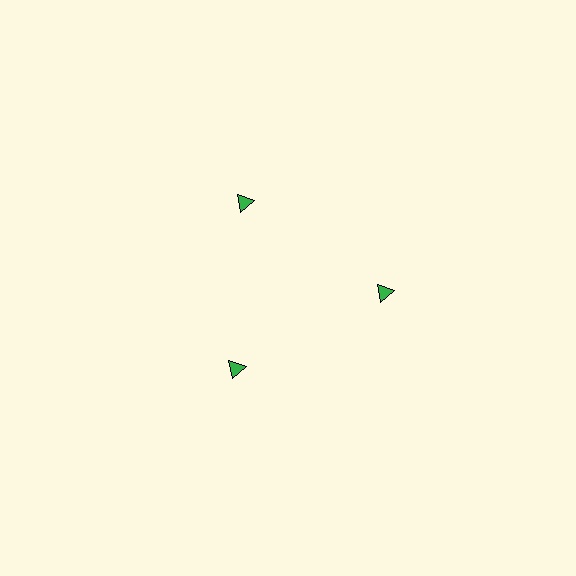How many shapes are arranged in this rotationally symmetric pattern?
There are 3 shapes, arranged in 3 groups of 1.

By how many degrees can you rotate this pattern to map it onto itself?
The pattern maps onto itself every 120 degrees of rotation.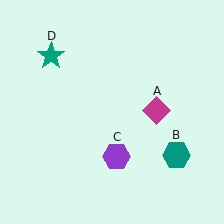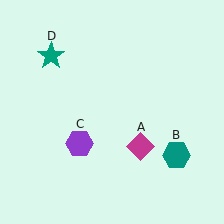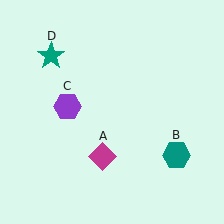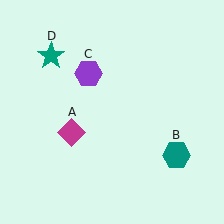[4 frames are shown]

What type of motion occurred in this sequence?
The magenta diamond (object A), purple hexagon (object C) rotated clockwise around the center of the scene.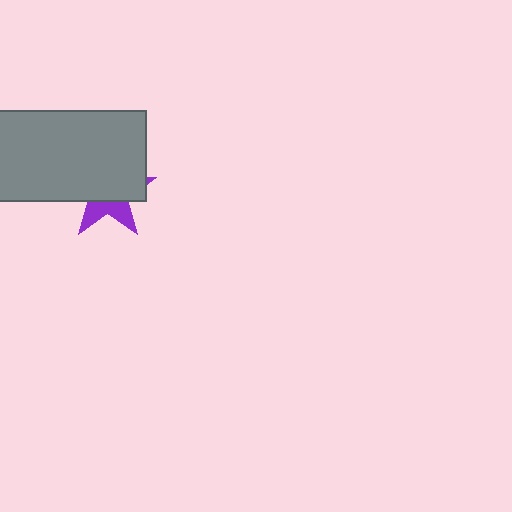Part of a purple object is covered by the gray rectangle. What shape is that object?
It is a star.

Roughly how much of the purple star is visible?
A small part of it is visible (roughly 35%).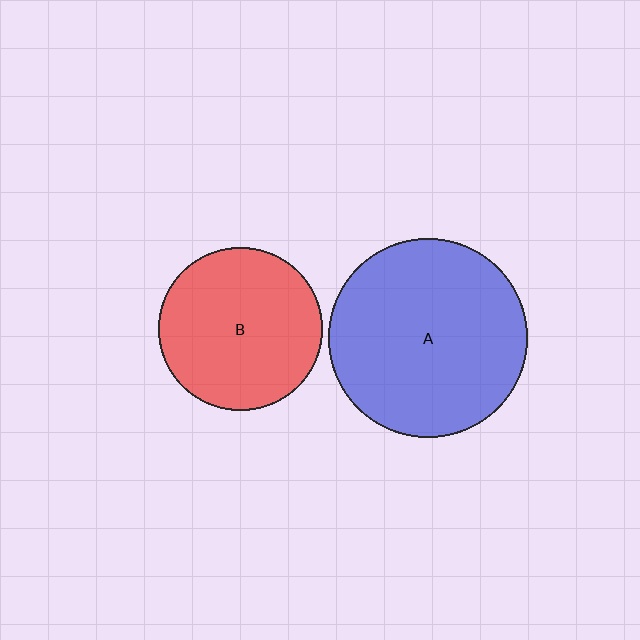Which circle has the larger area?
Circle A (blue).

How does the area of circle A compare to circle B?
Approximately 1.5 times.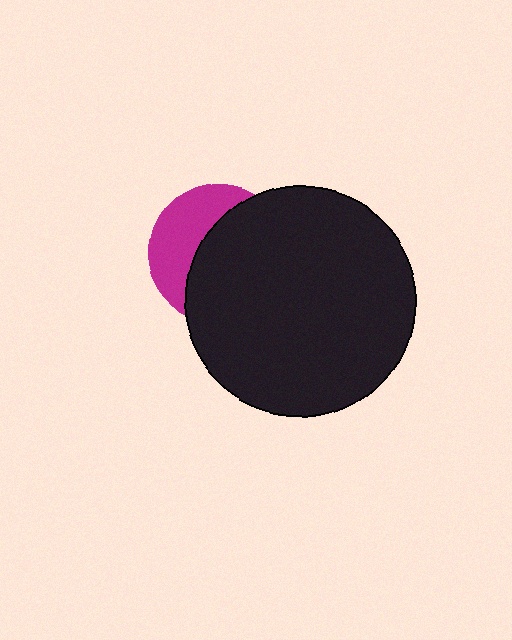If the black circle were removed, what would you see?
You would see the complete magenta circle.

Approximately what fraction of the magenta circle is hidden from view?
Roughly 62% of the magenta circle is hidden behind the black circle.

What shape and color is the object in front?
The object in front is a black circle.